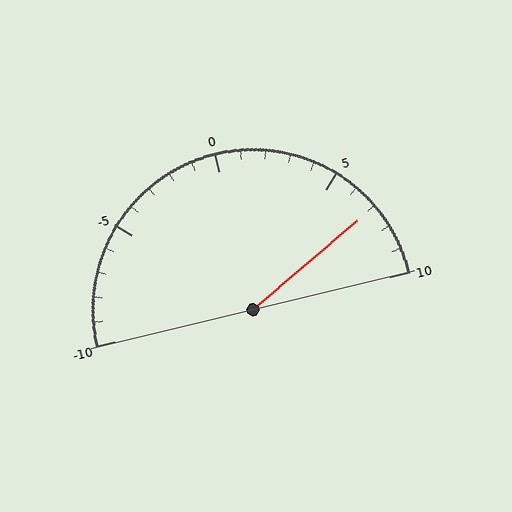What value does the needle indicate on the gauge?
The needle indicates approximately 7.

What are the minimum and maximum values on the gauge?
The gauge ranges from -10 to 10.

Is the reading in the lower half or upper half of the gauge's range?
The reading is in the upper half of the range (-10 to 10).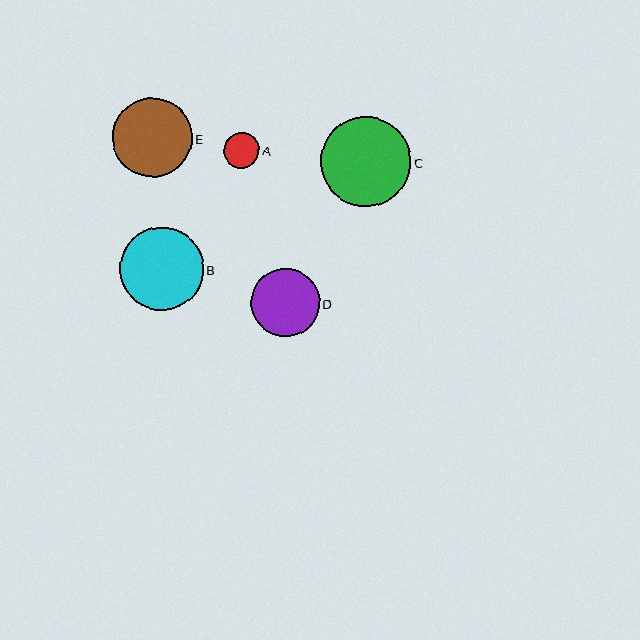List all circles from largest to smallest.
From largest to smallest: C, B, E, D, A.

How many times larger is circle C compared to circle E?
Circle C is approximately 1.1 times the size of circle E.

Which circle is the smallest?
Circle A is the smallest with a size of approximately 36 pixels.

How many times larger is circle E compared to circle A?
Circle E is approximately 2.2 times the size of circle A.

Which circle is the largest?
Circle C is the largest with a size of approximately 90 pixels.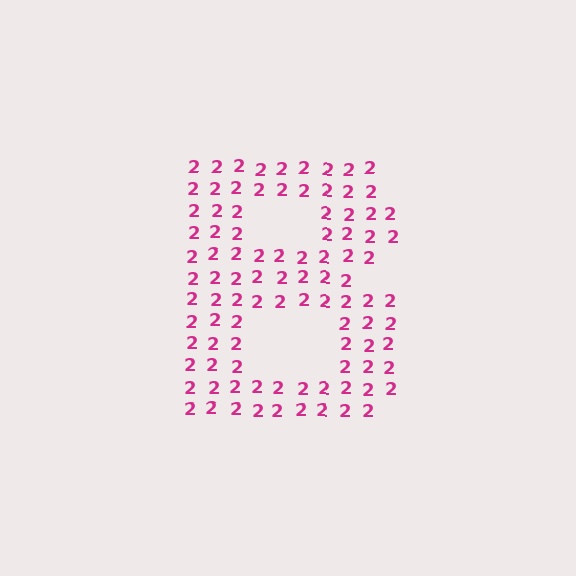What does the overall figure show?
The overall figure shows the letter B.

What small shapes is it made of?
It is made of small digit 2's.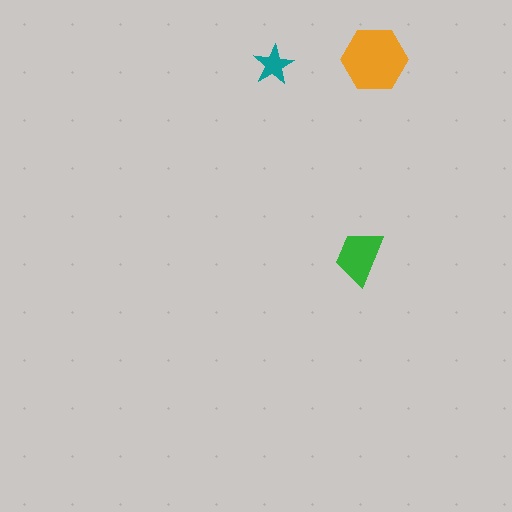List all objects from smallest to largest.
The teal star, the green trapezoid, the orange hexagon.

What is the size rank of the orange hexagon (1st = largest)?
1st.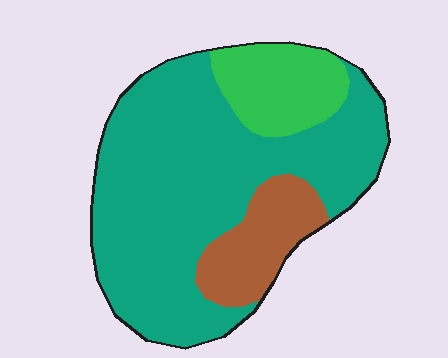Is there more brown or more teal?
Teal.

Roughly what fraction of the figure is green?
Green covers 15% of the figure.